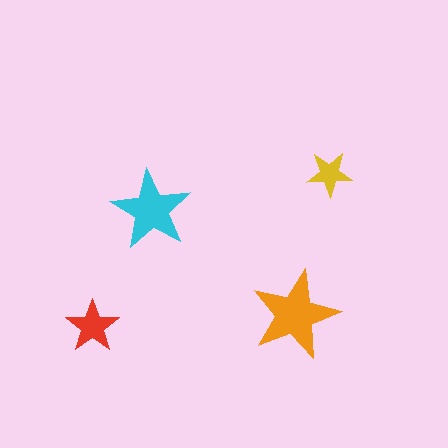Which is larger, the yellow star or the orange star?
The orange one.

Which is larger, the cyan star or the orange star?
The orange one.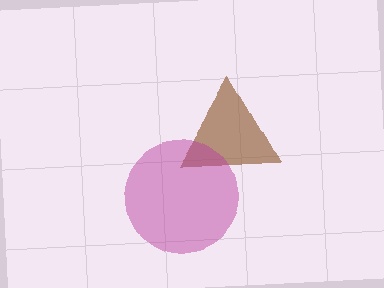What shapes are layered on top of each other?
The layered shapes are: a brown triangle, a magenta circle.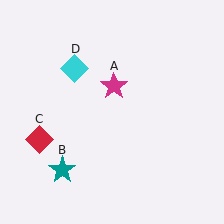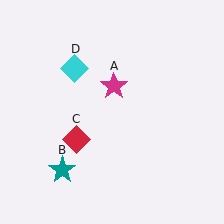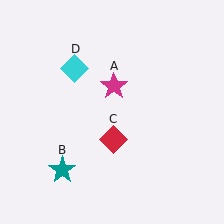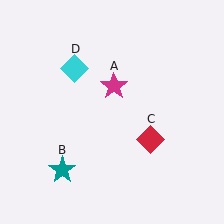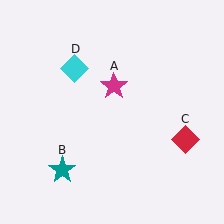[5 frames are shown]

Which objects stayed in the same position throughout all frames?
Magenta star (object A) and teal star (object B) and cyan diamond (object D) remained stationary.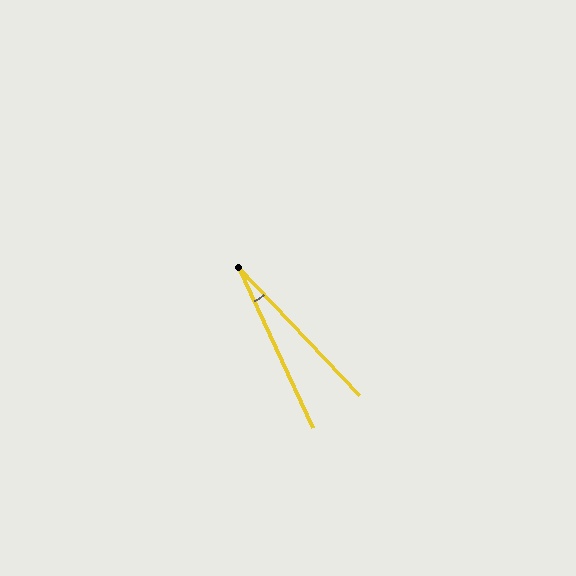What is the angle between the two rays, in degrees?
Approximately 19 degrees.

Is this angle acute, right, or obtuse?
It is acute.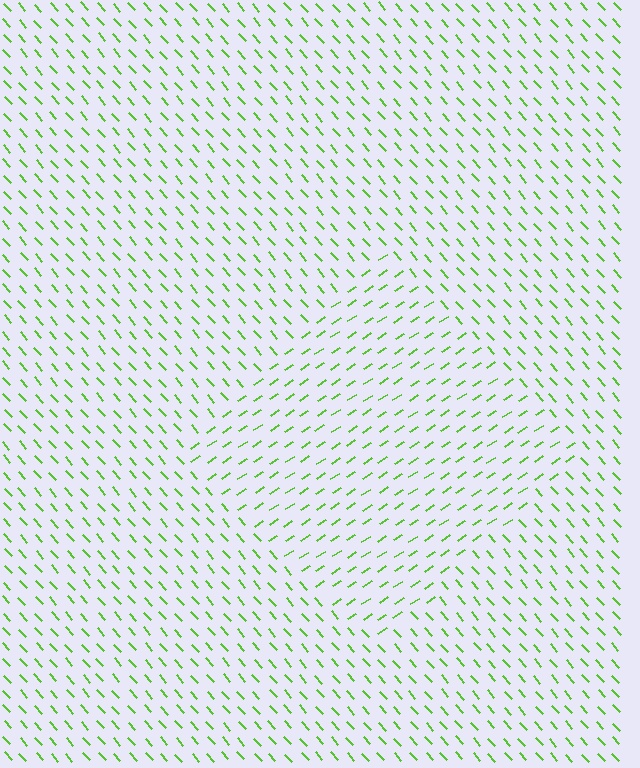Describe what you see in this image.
The image is filled with small lime line segments. A diamond region in the image has lines oriented differently from the surrounding lines, creating a visible texture boundary.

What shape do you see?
I see a diamond.